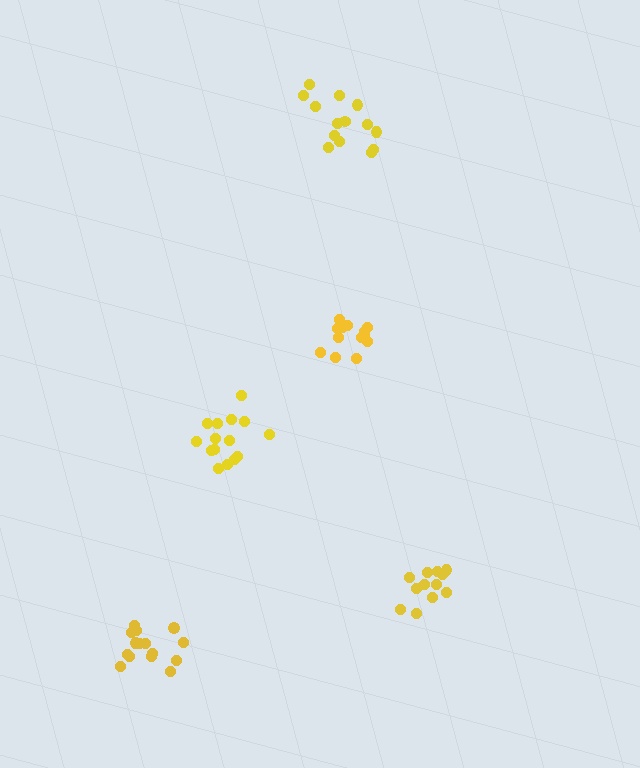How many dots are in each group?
Group 1: 13 dots, Group 2: 14 dots, Group 3: 12 dots, Group 4: 15 dots, Group 5: 15 dots (69 total).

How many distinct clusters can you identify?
There are 5 distinct clusters.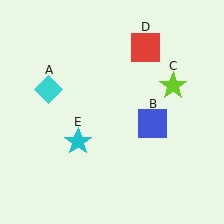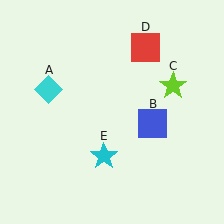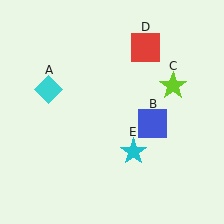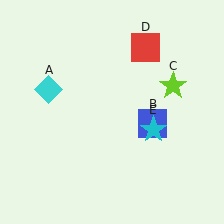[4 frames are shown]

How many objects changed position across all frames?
1 object changed position: cyan star (object E).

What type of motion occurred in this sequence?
The cyan star (object E) rotated counterclockwise around the center of the scene.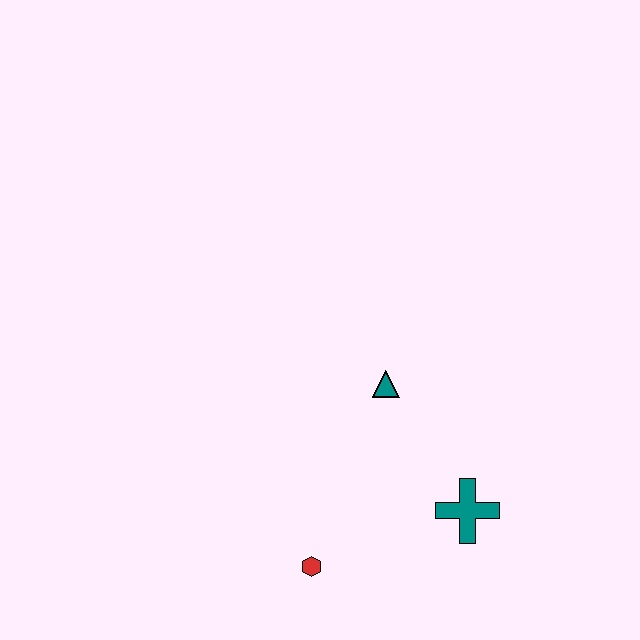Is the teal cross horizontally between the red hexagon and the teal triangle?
No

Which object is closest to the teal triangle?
The teal cross is closest to the teal triangle.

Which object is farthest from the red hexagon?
The teal triangle is farthest from the red hexagon.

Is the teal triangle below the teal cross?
No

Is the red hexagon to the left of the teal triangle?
Yes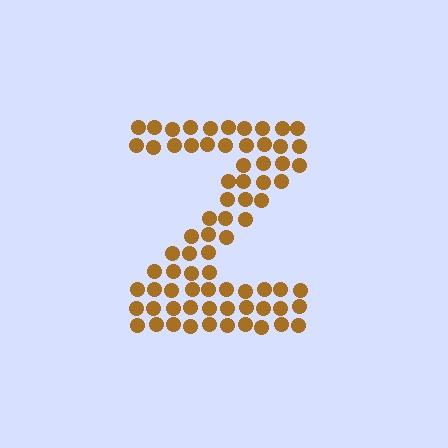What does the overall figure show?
The overall figure shows the letter Z.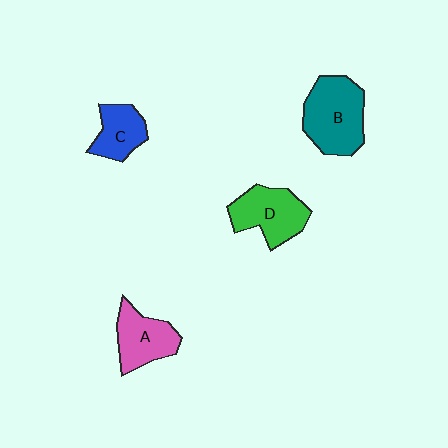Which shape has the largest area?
Shape B (teal).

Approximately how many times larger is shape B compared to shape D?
Approximately 1.2 times.